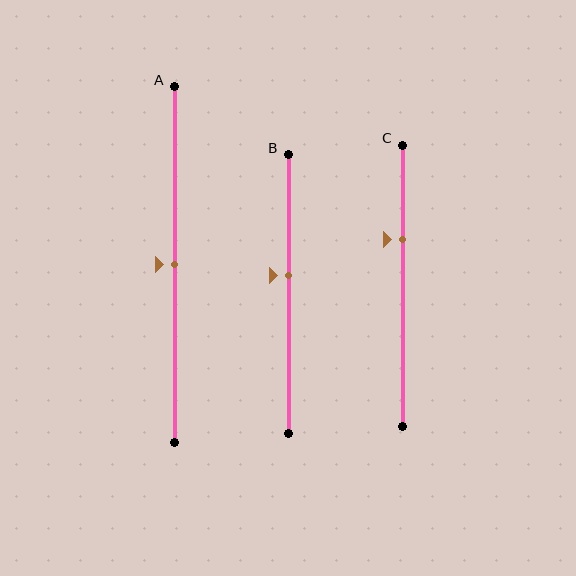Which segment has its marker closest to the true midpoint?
Segment A has its marker closest to the true midpoint.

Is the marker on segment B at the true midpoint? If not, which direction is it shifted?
No, the marker on segment B is shifted upward by about 7% of the segment length.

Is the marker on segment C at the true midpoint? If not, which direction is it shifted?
No, the marker on segment C is shifted upward by about 16% of the segment length.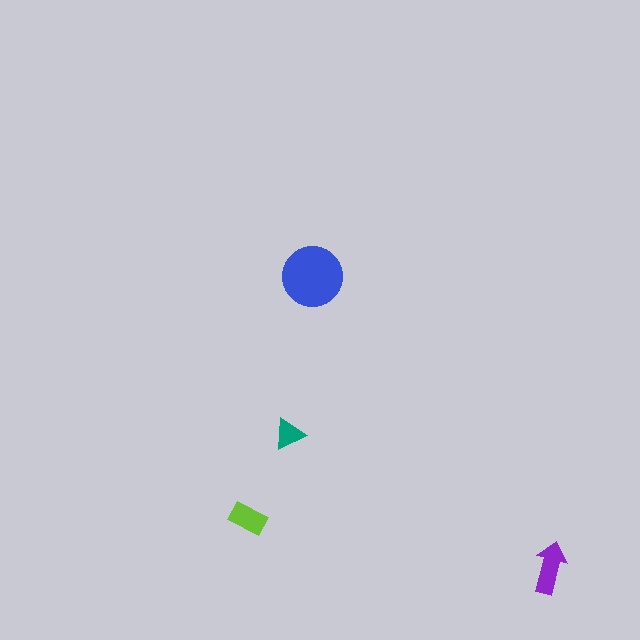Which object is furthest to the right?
The purple arrow is rightmost.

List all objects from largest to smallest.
The blue circle, the purple arrow, the lime rectangle, the teal triangle.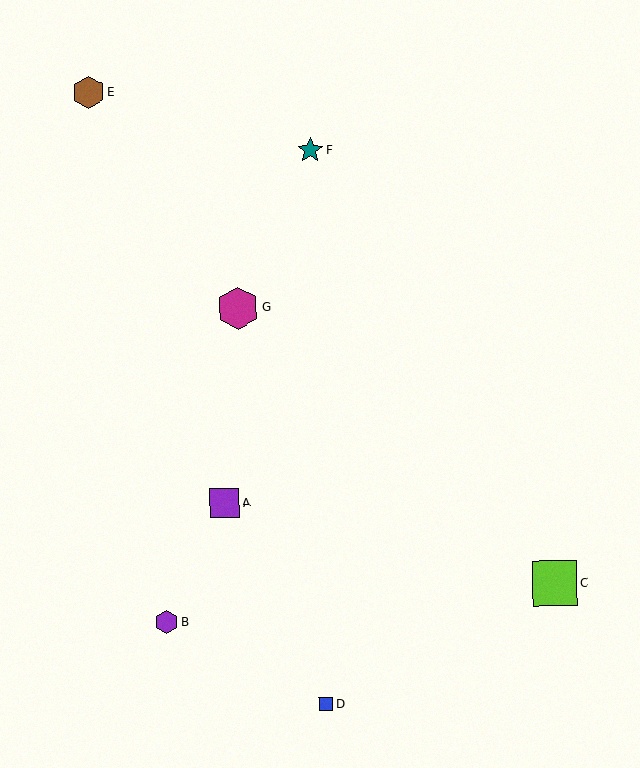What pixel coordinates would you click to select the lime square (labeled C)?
Click at (555, 583) to select the lime square C.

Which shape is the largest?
The lime square (labeled C) is the largest.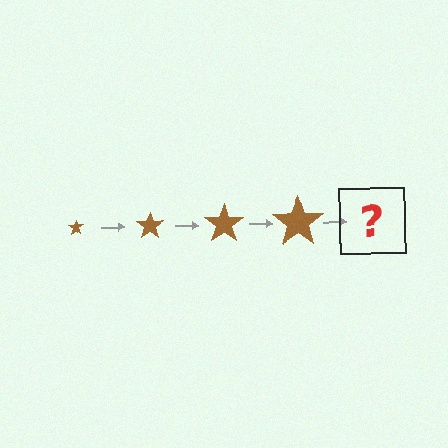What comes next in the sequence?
The next element should be a brown star, larger than the previous one.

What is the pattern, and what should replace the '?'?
The pattern is that the star gets progressively larger each step. The '?' should be a brown star, larger than the previous one.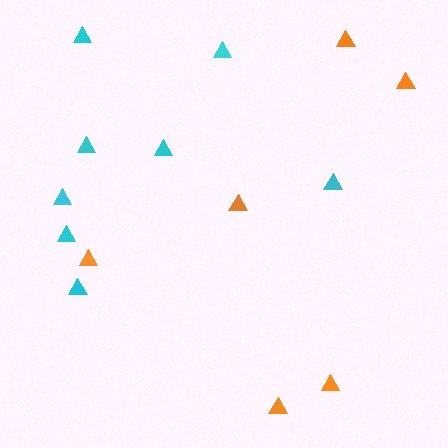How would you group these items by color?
There are 2 groups: one group of orange triangles (6) and one group of cyan triangles (8).